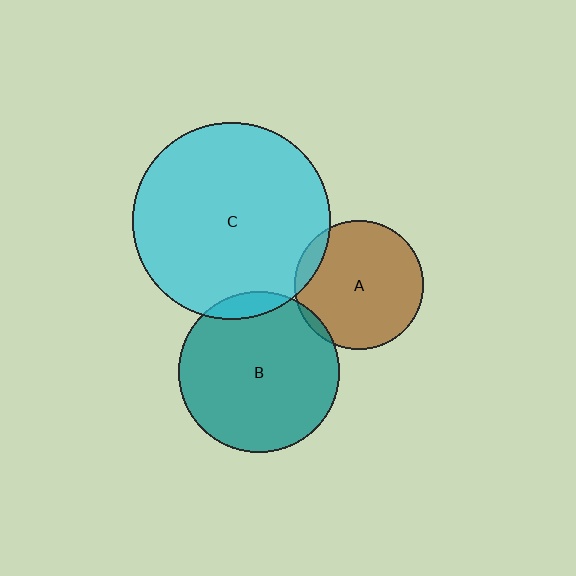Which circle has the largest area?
Circle C (cyan).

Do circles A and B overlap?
Yes.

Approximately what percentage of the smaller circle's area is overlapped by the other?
Approximately 5%.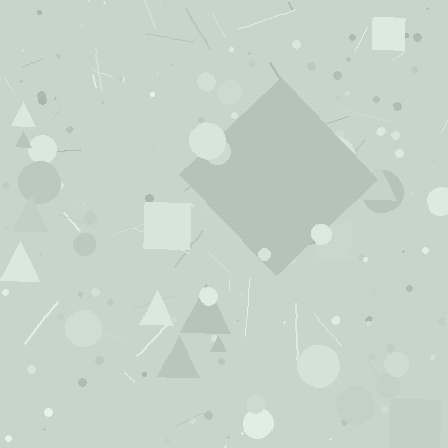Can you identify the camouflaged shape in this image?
The camouflaged shape is a diamond.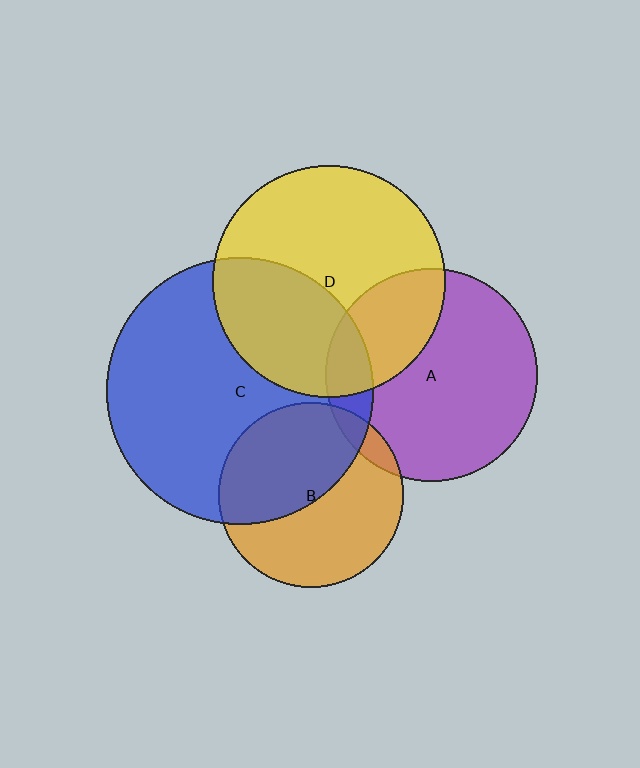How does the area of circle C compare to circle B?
Approximately 2.1 times.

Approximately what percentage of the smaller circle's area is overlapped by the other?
Approximately 50%.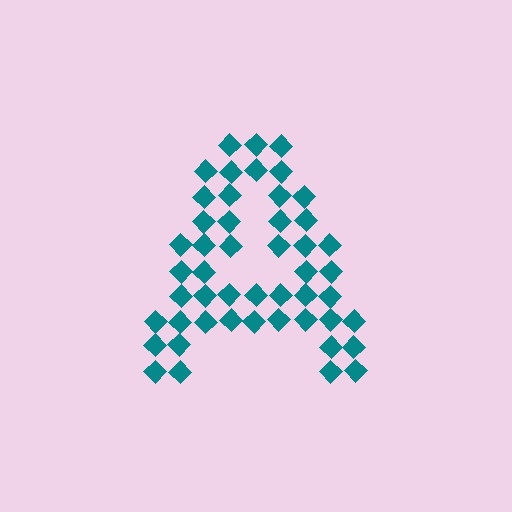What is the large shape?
The large shape is the letter A.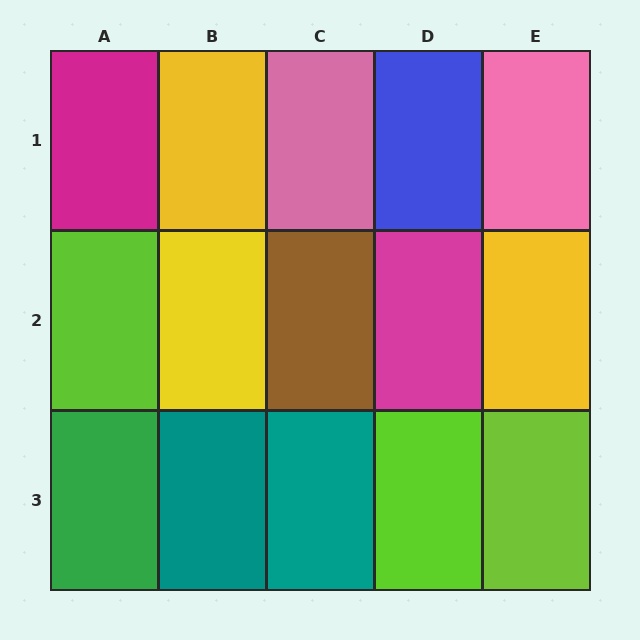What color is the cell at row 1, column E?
Pink.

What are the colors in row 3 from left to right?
Green, teal, teal, lime, lime.